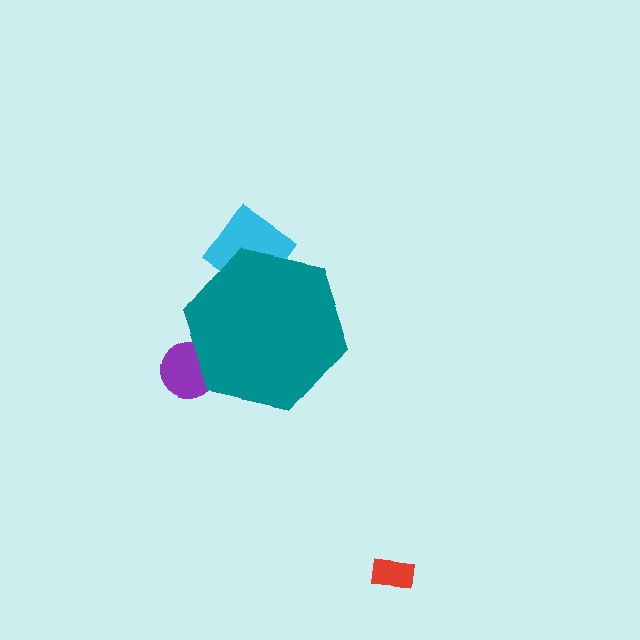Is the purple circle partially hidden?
Yes, the purple circle is partially hidden behind the teal hexagon.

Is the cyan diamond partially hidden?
Yes, the cyan diamond is partially hidden behind the teal hexagon.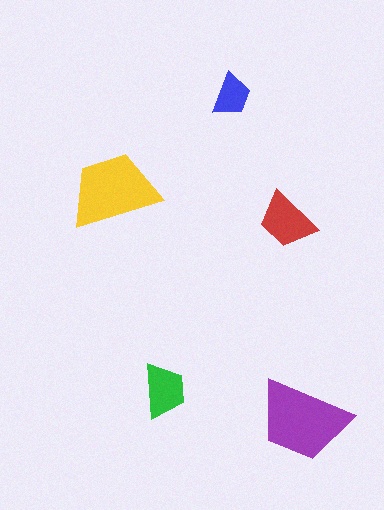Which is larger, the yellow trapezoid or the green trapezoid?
The yellow one.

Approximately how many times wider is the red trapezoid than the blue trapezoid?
About 1.5 times wider.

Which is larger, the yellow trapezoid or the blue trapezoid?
The yellow one.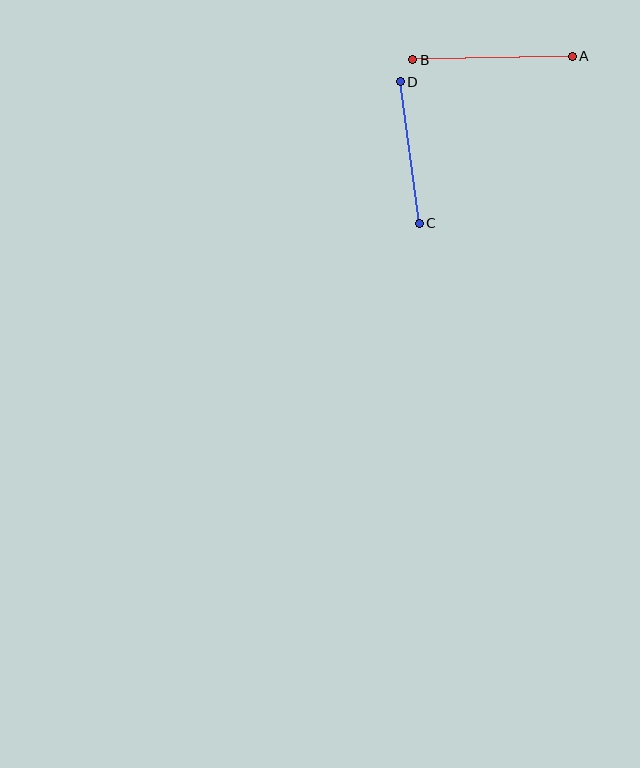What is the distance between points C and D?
The distance is approximately 143 pixels.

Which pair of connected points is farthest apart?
Points A and B are farthest apart.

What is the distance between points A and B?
The distance is approximately 160 pixels.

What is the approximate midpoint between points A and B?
The midpoint is at approximately (493, 58) pixels.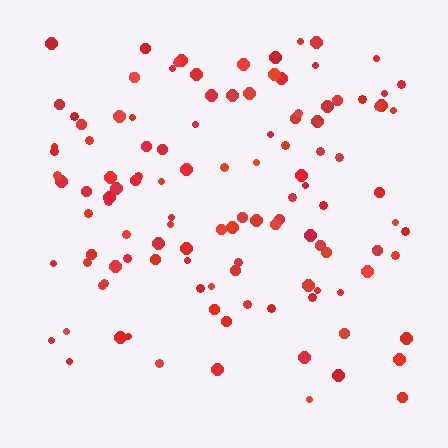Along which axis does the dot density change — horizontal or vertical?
Vertical.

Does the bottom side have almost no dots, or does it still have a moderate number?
Still a moderate number, just noticeably fewer than the top.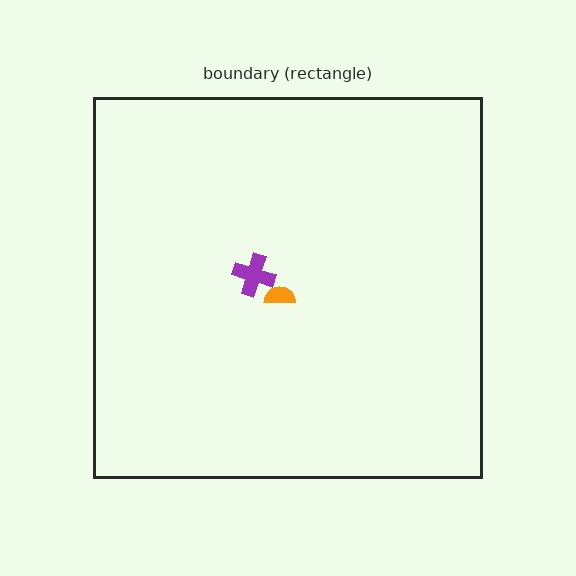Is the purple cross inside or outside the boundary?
Inside.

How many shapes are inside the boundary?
2 inside, 0 outside.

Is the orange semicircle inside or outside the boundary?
Inside.